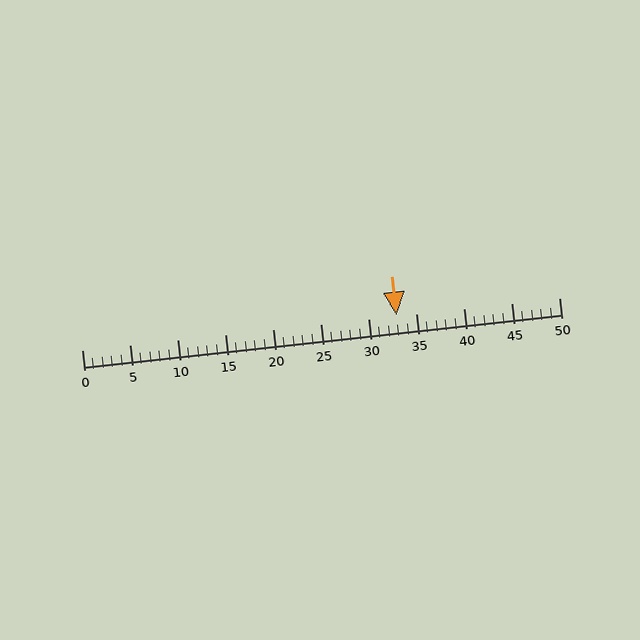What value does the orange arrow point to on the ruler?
The orange arrow points to approximately 33.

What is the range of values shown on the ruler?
The ruler shows values from 0 to 50.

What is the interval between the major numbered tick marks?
The major tick marks are spaced 5 units apart.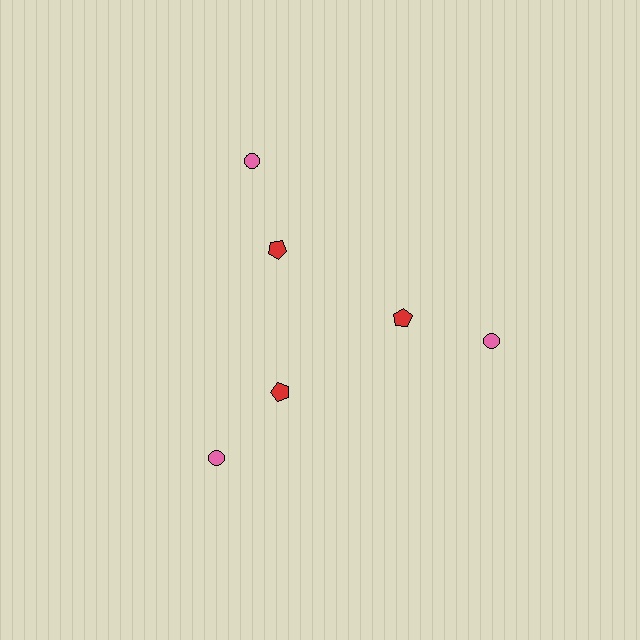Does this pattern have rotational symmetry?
Yes, this pattern has 3-fold rotational symmetry. It looks the same after rotating 120 degrees around the center.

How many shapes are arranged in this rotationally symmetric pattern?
There are 6 shapes, arranged in 3 groups of 2.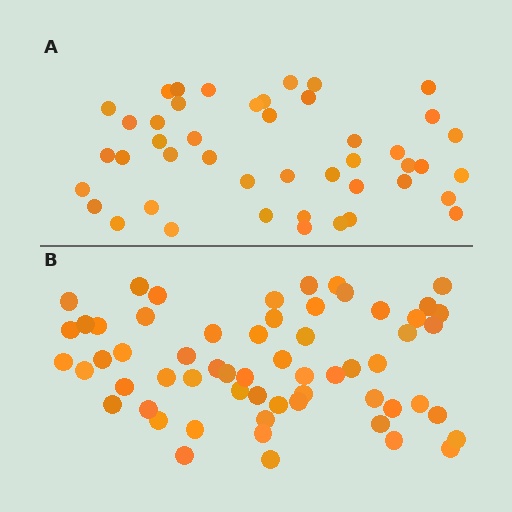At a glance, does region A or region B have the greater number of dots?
Region B (the bottom region) has more dots.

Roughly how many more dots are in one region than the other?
Region B has approximately 15 more dots than region A.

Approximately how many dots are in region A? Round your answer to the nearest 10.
About 40 dots. (The exact count is 45, which rounds to 40.)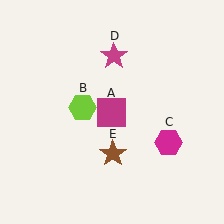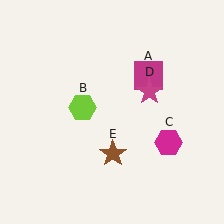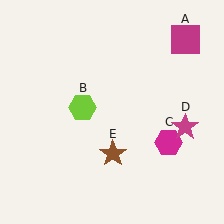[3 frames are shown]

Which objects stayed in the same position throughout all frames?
Lime hexagon (object B) and magenta hexagon (object C) and brown star (object E) remained stationary.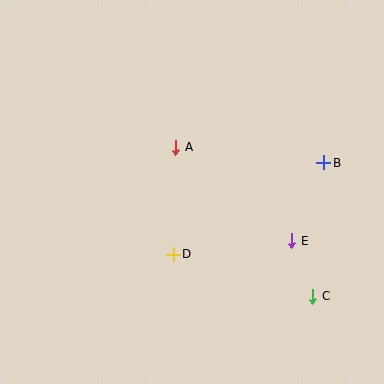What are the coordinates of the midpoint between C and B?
The midpoint between C and B is at (318, 230).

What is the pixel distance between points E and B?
The distance between E and B is 85 pixels.